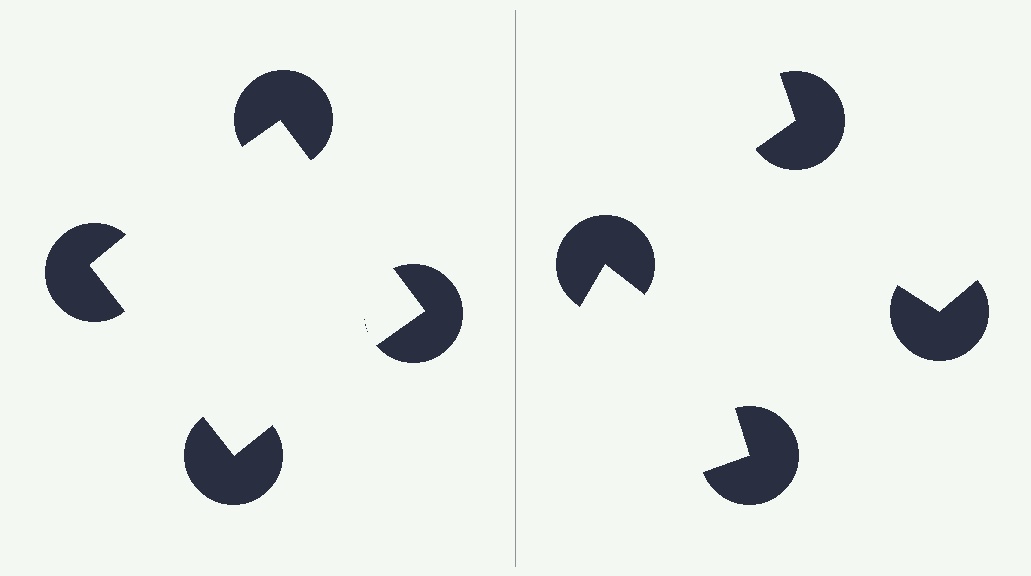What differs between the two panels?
The pac-man discs are positioned identically on both sides; only the wedge orientations differ. On the left they align to a square; on the right they are misaligned.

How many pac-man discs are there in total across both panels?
8 — 4 on each side.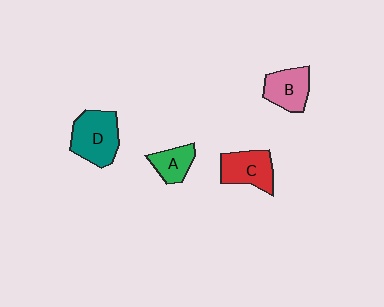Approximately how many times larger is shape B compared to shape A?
Approximately 1.3 times.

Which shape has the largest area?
Shape D (teal).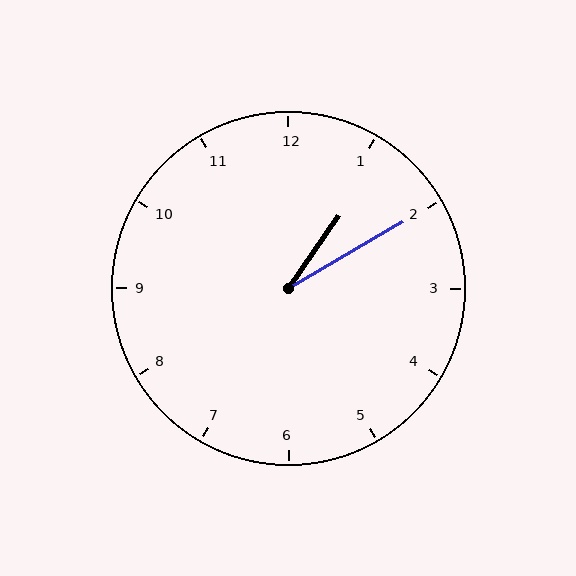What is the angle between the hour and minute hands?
Approximately 25 degrees.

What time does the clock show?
1:10.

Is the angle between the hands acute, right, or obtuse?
It is acute.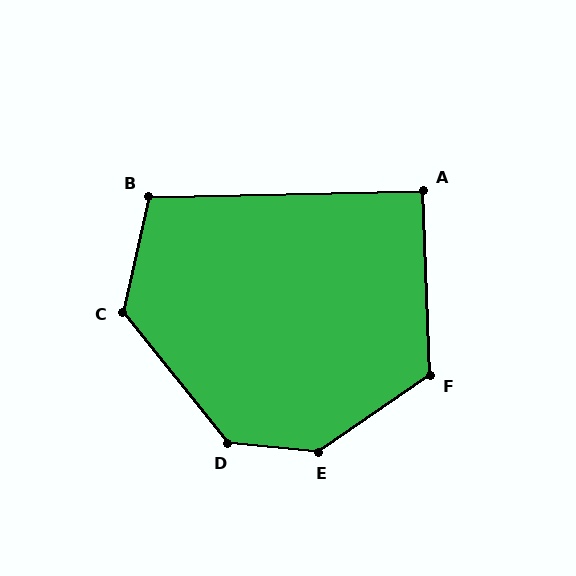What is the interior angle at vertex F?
Approximately 122 degrees (obtuse).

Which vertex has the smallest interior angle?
A, at approximately 91 degrees.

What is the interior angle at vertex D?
Approximately 134 degrees (obtuse).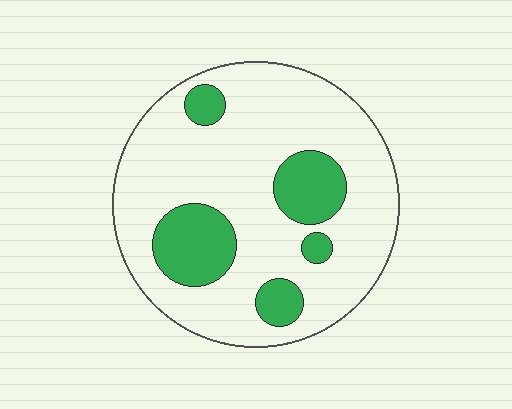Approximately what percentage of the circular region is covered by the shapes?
Approximately 20%.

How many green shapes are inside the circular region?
5.